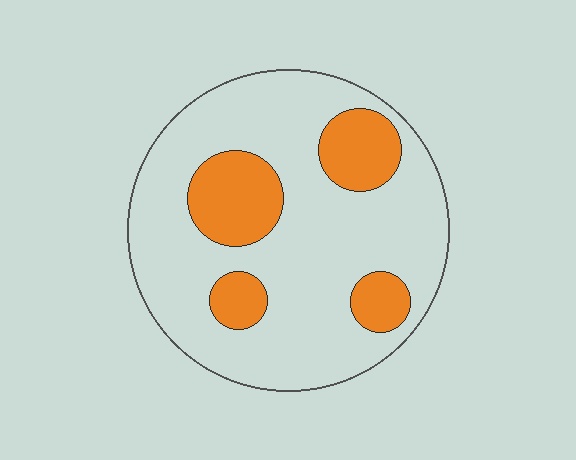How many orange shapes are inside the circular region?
4.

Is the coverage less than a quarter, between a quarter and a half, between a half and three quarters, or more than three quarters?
Less than a quarter.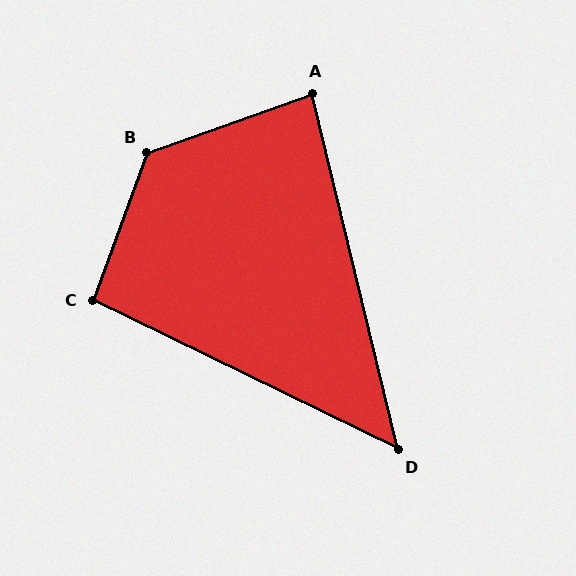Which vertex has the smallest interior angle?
D, at approximately 50 degrees.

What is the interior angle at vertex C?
Approximately 96 degrees (obtuse).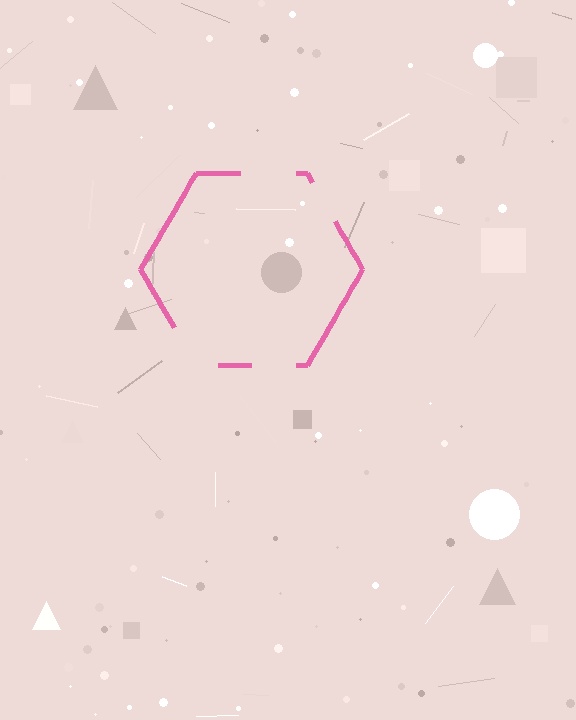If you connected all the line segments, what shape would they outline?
They would outline a hexagon.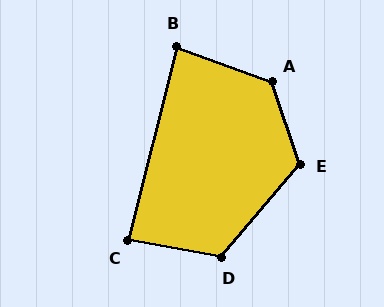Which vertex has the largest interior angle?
A, at approximately 128 degrees.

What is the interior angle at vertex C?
Approximately 86 degrees (approximately right).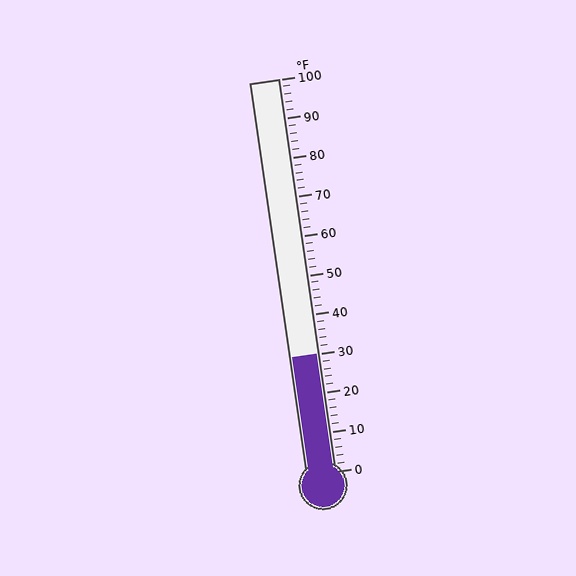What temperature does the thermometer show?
The thermometer shows approximately 30°F.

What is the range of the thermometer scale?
The thermometer scale ranges from 0°F to 100°F.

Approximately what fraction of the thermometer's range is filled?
The thermometer is filled to approximately 30% of its range.